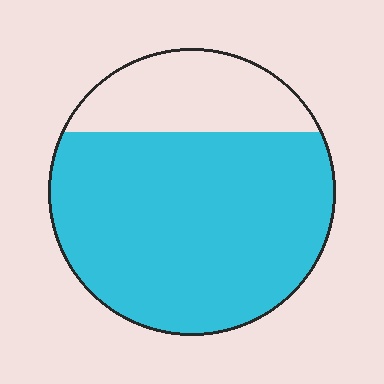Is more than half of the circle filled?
Yes.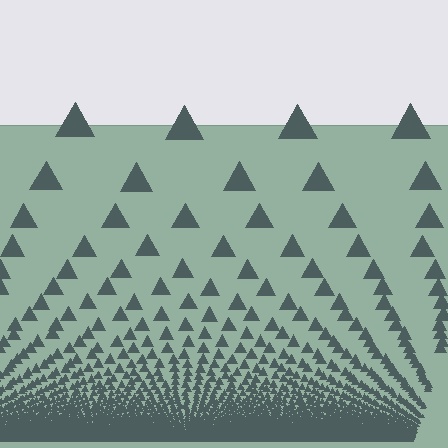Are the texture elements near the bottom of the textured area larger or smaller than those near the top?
Smaller. The gradient is inverted — elements near the bottom are smaller and denser.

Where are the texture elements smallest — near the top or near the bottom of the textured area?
Near the bottom.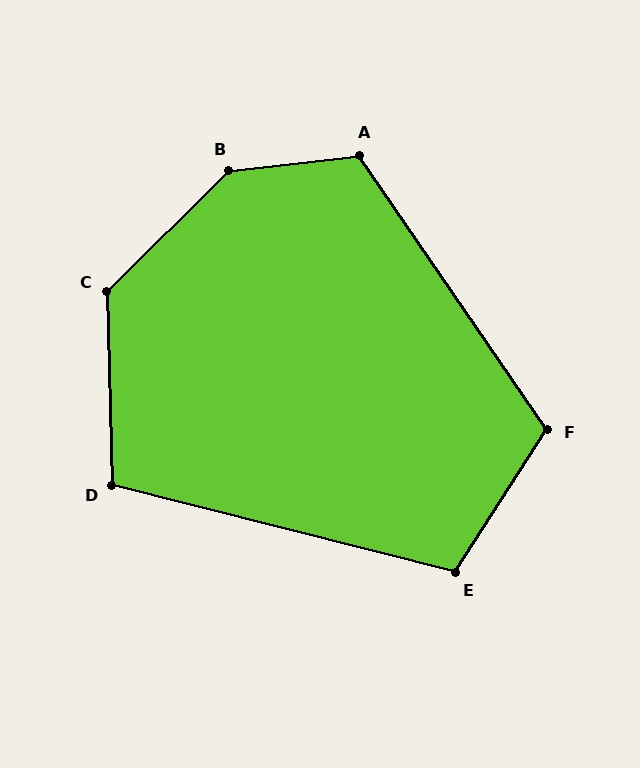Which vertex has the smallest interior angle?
D, at approximately 105 degrees.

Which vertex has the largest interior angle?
B, at approximately 142 degrees.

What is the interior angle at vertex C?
Approximately 134 degrees (obtuse).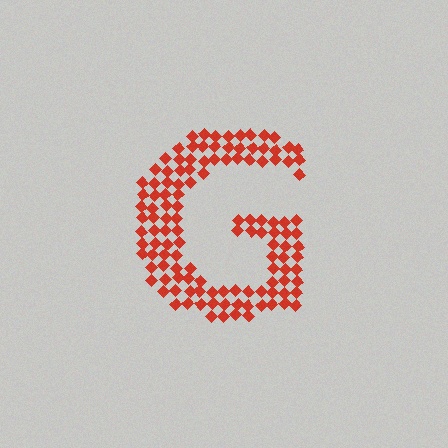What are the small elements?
The small elements are diamonds.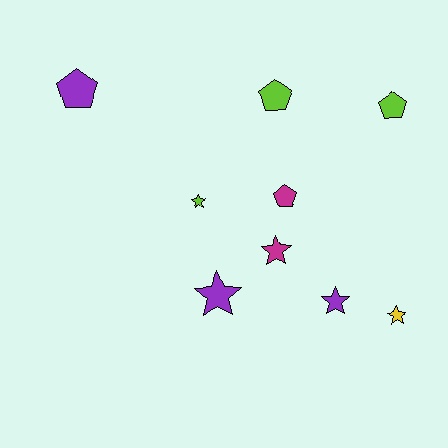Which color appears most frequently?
Purple, with 3 objects.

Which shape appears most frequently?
Star, with 5 objects.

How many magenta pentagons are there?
There is 1 magenta pentagon.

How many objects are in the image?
There are 9 objects.